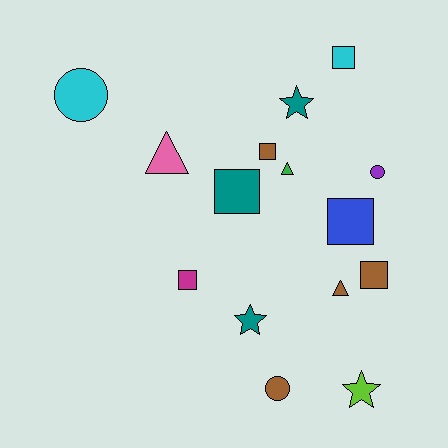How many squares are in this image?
There are 6 squares.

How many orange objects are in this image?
There are no orange objects.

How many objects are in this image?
There are 15 objects.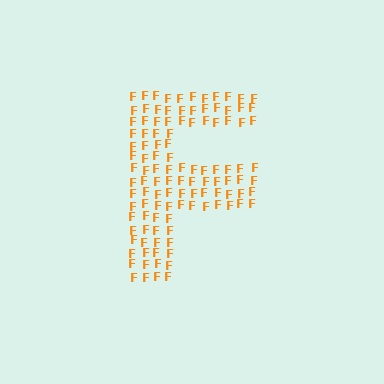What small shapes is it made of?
It is made of small letter F's.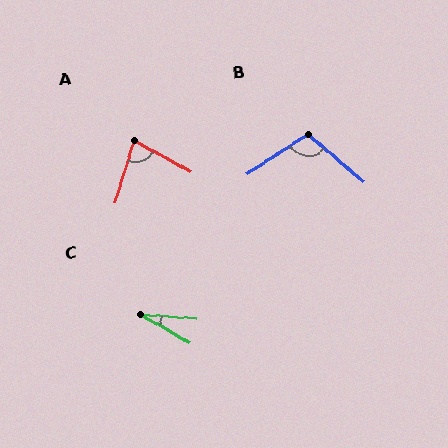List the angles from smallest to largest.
C (26°), A (78°), B (106°).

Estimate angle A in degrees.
Approximately 78 degrees.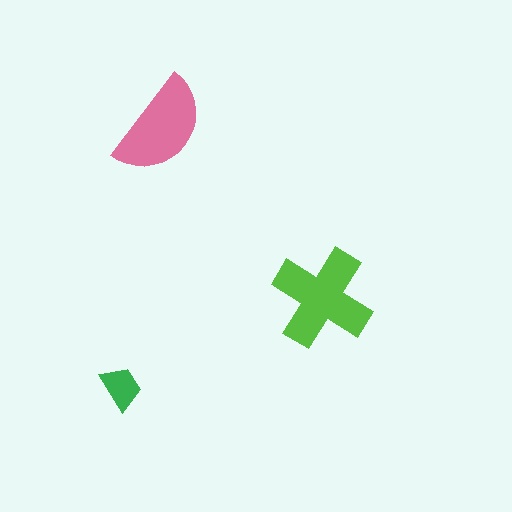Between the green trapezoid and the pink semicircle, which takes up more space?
The pink semicircle.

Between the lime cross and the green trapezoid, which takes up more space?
The lime cross.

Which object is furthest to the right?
The lime cross is rightmost.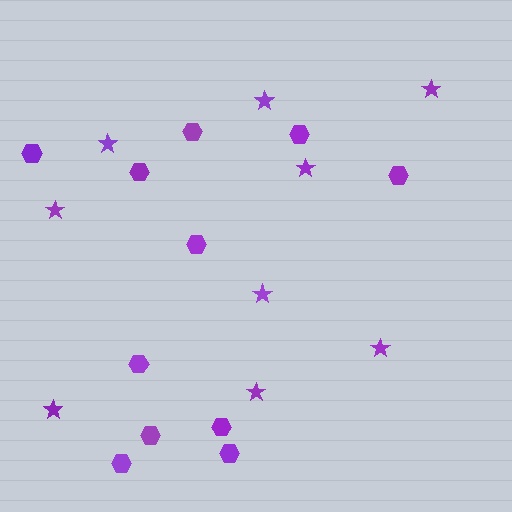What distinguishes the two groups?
There are 2 groups: one group of hexagons (11) and one group of stars (9).